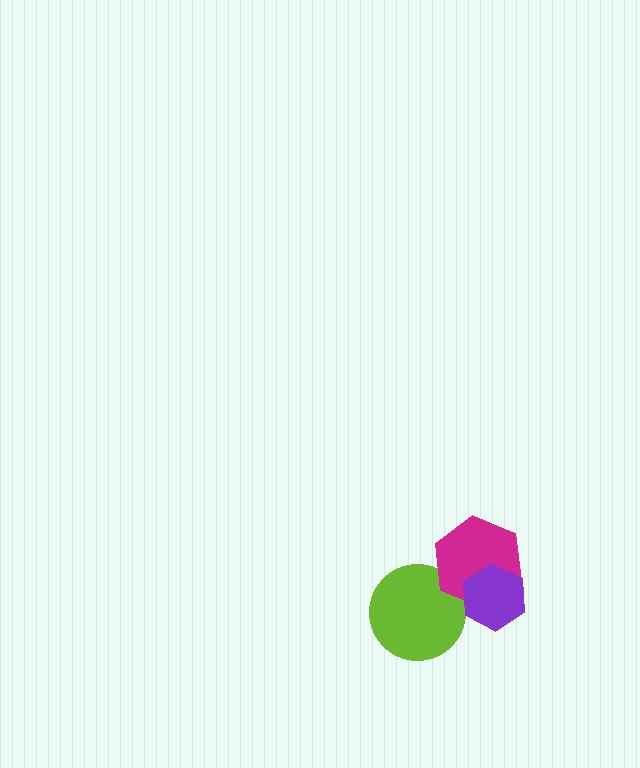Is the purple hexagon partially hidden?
No, no other shape covers it.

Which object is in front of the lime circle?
The magenta hexagon is in front of the lime circle.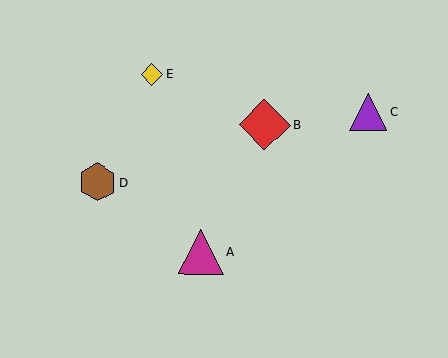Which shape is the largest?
The red diamond (labeled B) is the largest.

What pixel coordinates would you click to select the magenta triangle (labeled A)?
Click at (201, 252) to select the magenta triangle A.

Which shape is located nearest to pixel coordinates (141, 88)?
The yellow diamond (labeled E) at (152, 75) is nearest to that location.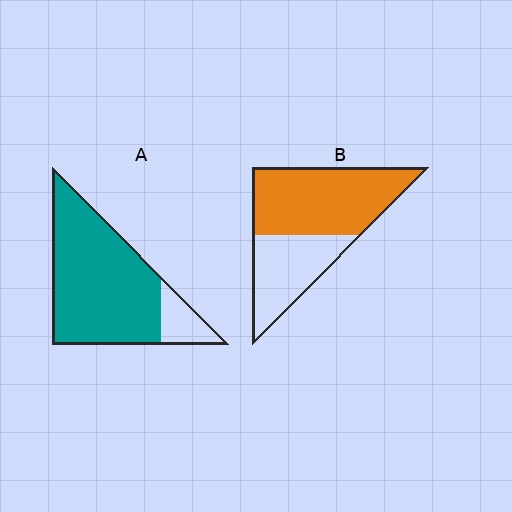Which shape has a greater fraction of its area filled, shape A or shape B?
Shape A.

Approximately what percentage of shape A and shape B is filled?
A is approximately 85% and B is approximately 60%.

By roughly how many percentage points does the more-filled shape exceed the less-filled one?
By roughly 25 percentage points (A over B).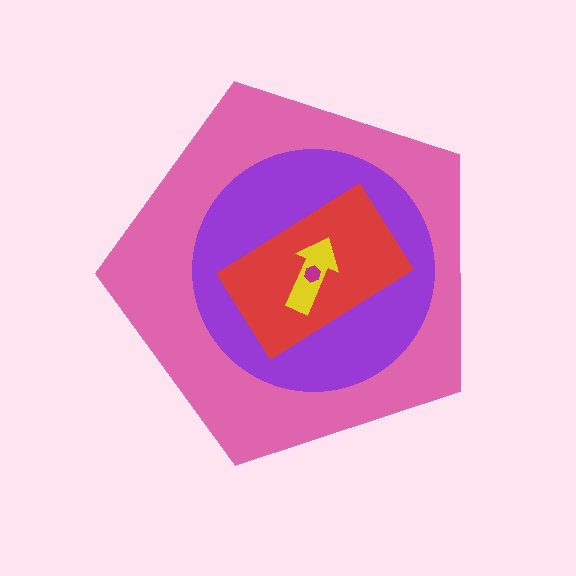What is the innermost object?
The magenta hexagon.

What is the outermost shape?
The pink pentagon.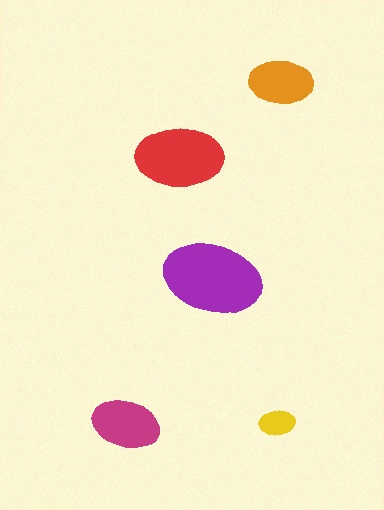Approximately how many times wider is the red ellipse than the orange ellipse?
About 1.5 times wider.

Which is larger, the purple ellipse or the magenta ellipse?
The purple one.